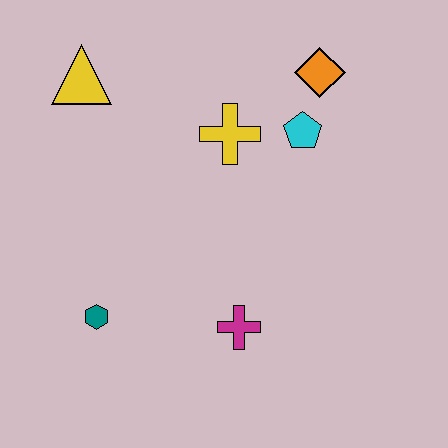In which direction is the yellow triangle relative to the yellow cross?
The yellow triangle is to the left of the yellow cross.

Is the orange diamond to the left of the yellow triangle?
No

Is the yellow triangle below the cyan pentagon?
No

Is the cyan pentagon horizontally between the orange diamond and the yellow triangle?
Yes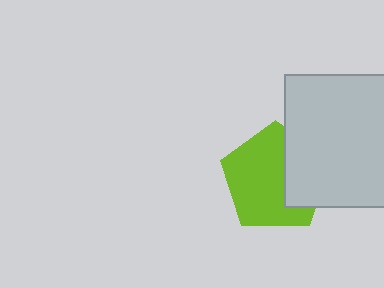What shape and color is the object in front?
The object in front is a light gray rectangle.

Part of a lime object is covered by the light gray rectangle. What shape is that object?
It is a pentagon.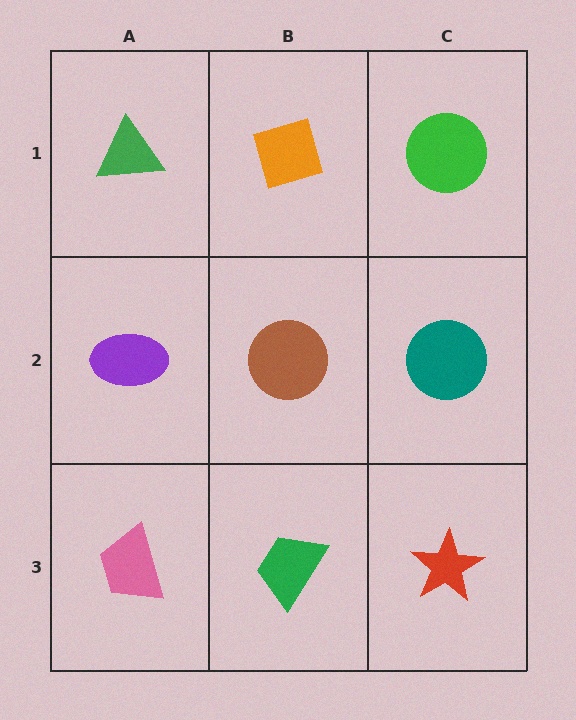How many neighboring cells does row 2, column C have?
3.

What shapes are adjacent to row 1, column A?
A purple ellipse (row 2, column A), an orange diamond (row 1, column B).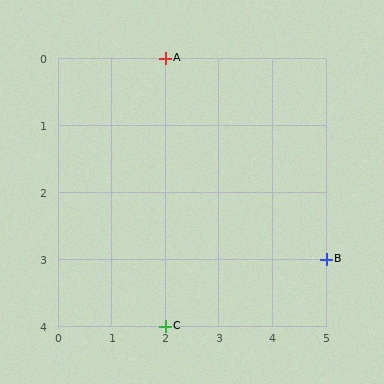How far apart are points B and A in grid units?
Points B and A are 3 columns and 3 rows apart (about 4.2 grid units diagonally).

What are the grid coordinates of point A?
Point A is at grid coordinates (2, 0).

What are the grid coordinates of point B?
Point B is at grid coordinates (5, 3).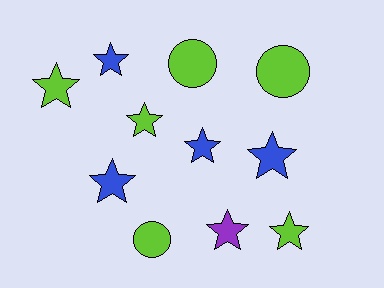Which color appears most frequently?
Lime, with 6 objects.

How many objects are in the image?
There are 11 objects.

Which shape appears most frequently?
Star, with 8 objects.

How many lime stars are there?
There are 3 lime stars.